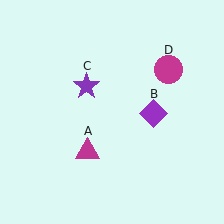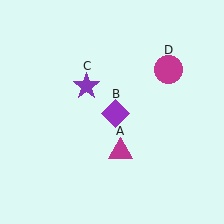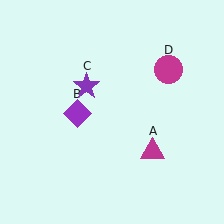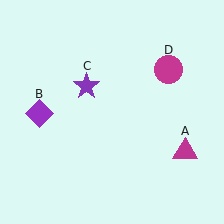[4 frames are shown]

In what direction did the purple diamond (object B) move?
The purple diamond (object B) moved left.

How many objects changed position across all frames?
2 objects changed position: magenta triangle (object A), purple diamond (object B).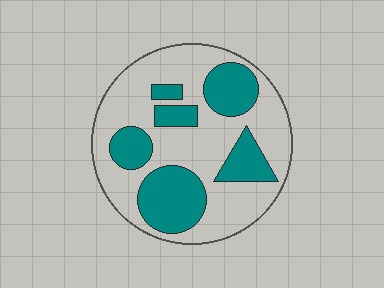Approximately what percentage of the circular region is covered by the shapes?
Approximately 35%.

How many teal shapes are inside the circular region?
6.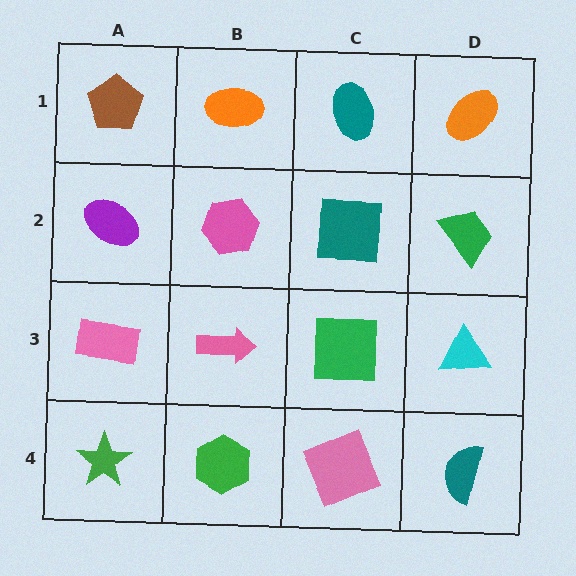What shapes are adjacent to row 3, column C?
A teal square (row 2, column C), a pink square (row 4, column C), a pink arrow (row 3, column B), a cyan triangle (row 3, column D).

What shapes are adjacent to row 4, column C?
A green square (row 3, column C), a green hexagon (row 4, column B), a teal semicircle (row 4, column D).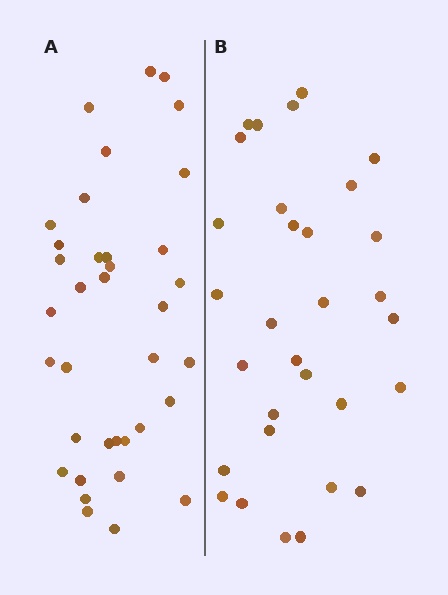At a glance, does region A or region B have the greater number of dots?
Region A (the left region) has more dots.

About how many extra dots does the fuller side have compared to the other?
Region A has about 5 more dots than region B.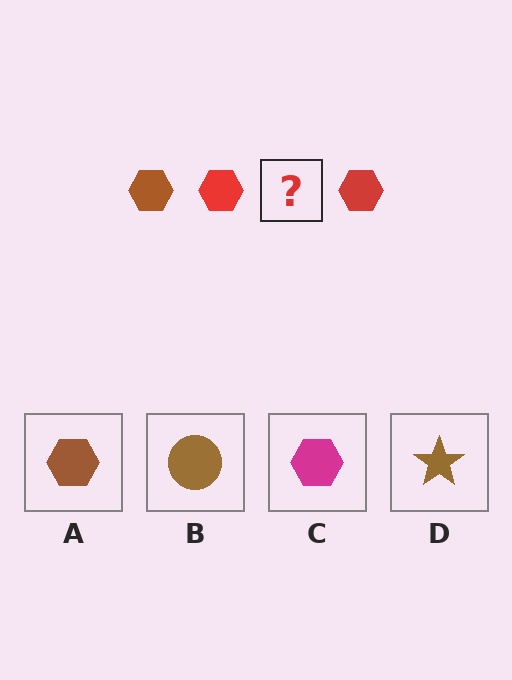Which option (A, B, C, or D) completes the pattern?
A.